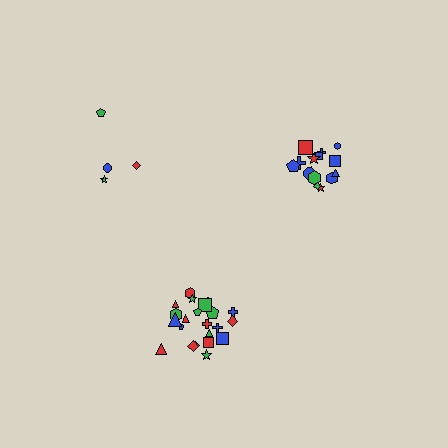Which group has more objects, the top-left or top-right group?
The top-right group.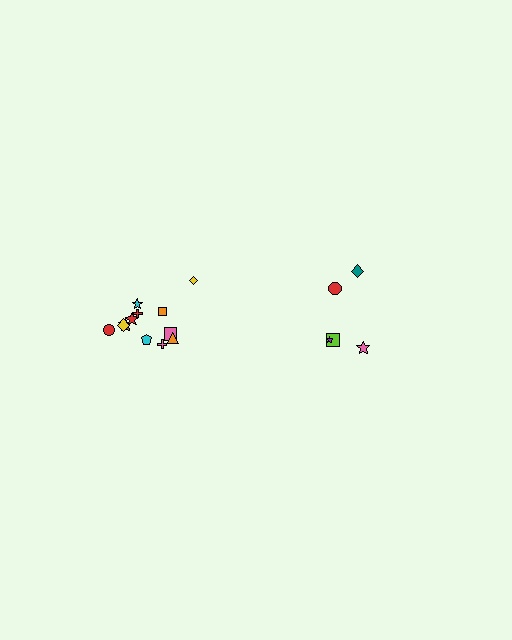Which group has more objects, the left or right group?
The left group.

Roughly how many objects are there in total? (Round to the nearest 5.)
Roughly 15 objects in total.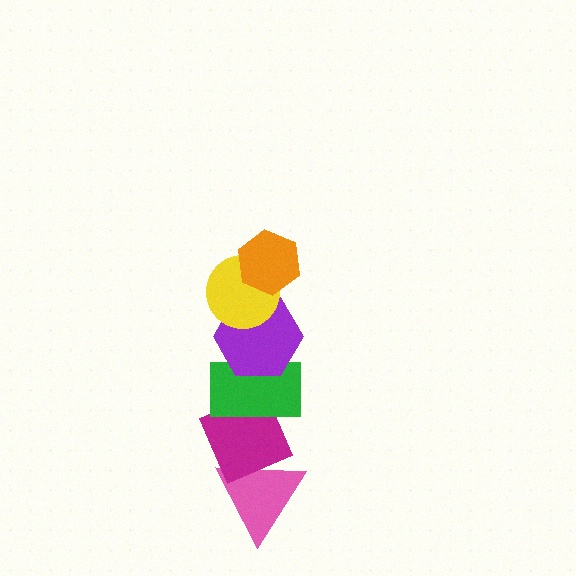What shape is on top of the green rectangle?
The purple hexagon is on top of the green rectangle.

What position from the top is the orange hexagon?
The orange hexagon is 1st from the top.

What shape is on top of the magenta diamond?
The green rectangle is on top of the magenta diamond.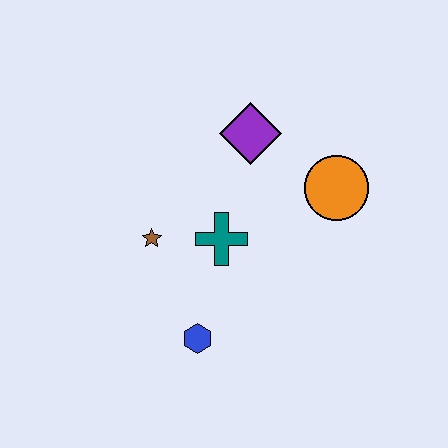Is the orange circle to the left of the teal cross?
No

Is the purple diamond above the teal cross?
Yes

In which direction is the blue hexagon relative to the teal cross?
The blue hexagon is below the teal cross.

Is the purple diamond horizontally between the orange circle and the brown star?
Yes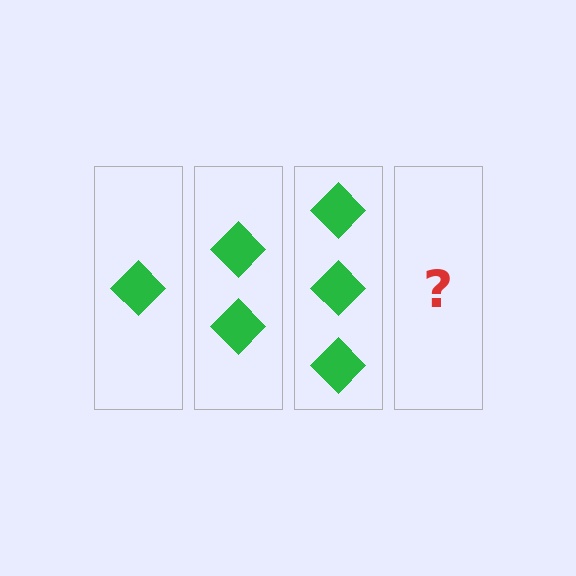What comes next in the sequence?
The next element should be 4 diamonds.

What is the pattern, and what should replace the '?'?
The pattern is that each step adds one more diamond. The '?' should be 4 diamonds.